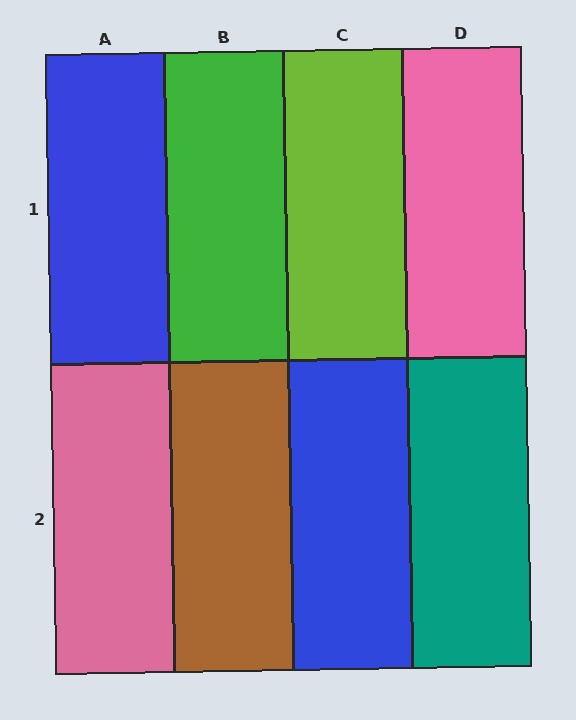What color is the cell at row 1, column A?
Blue.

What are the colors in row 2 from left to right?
Pink, brown, blue, teal.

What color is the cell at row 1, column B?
Green.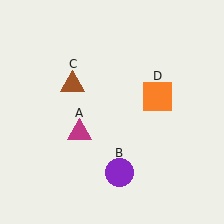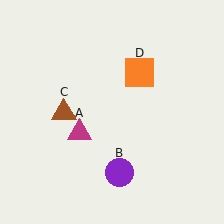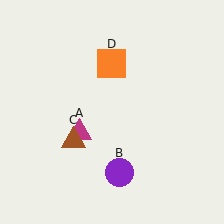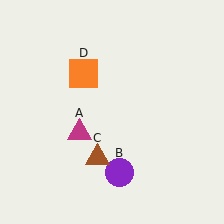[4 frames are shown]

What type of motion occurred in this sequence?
The brown triangle (object C), orange square (object D) rotated counterclockwise around the center of the scene.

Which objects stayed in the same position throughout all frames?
Magenta triangle (object A) and purple circle (object B) remained stationary.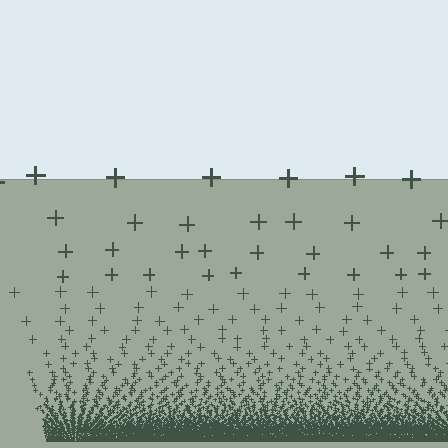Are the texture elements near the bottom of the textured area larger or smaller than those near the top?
Smaller. The gradient is inverted — elements near the bottom are smaller and denser.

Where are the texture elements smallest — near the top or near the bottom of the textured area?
Near the bottom.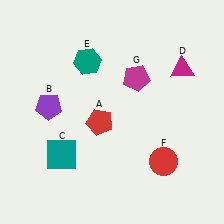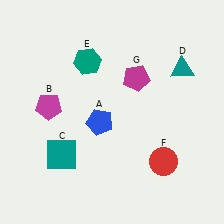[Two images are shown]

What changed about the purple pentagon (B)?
In Image 1, B is purple. In Image 2, it changed to magenta.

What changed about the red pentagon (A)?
In Image 1, A is red. In Image 2, it changed to blue.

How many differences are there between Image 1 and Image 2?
There are 3 differences between the two images.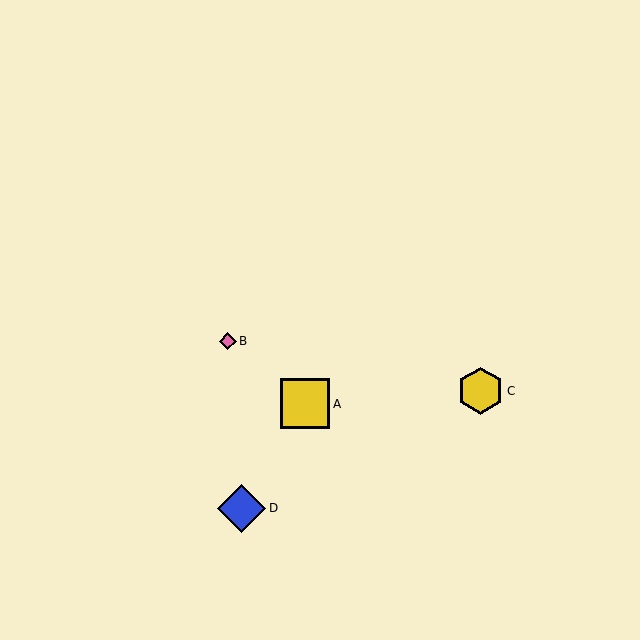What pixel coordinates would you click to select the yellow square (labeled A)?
Click at (305, 404) to select the yellow square A.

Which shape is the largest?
The yellow square (labeled A) is the largest.